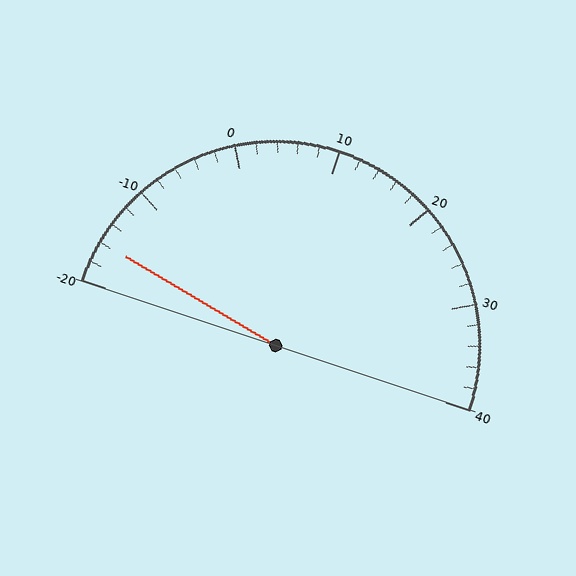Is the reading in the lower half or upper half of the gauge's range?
The reading is in the lower half of the range (-20 to 40).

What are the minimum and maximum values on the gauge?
The gauge ranges from -20 to 40.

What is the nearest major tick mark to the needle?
The nearest major tick mark is -20.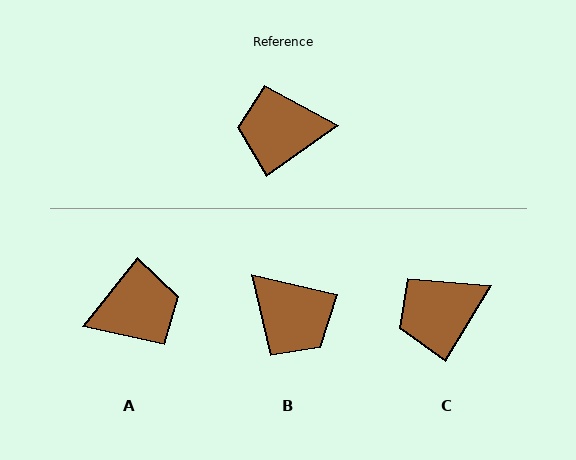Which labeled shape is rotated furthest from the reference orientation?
A, about 164 degrees away.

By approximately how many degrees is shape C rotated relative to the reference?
Approximately 24 degrees counter-clockwise.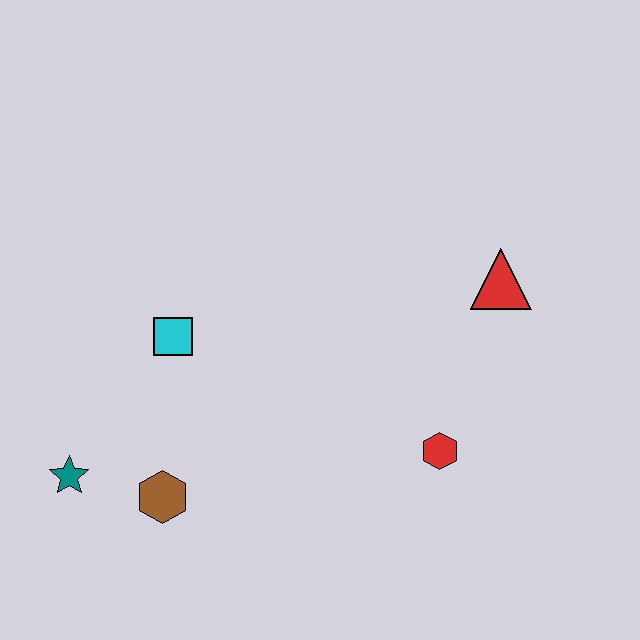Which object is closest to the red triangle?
The red hexagon is closest to the red triangle.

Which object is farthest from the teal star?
The red triangle is farthest from the teal star.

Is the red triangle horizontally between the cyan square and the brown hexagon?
No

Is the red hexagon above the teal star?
Yes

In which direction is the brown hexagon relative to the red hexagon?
The brown hexagon is to the left of the red hexagon.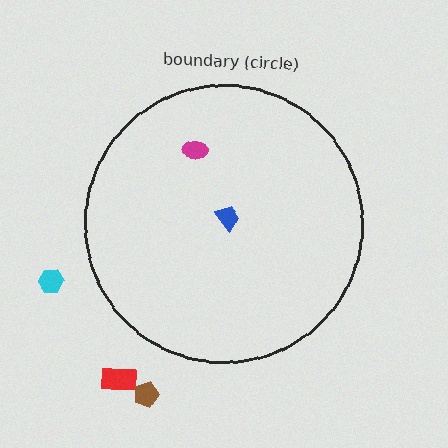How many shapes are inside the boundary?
2 inside, 3 outside.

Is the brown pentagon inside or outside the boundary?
Outside.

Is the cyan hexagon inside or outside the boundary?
Outside.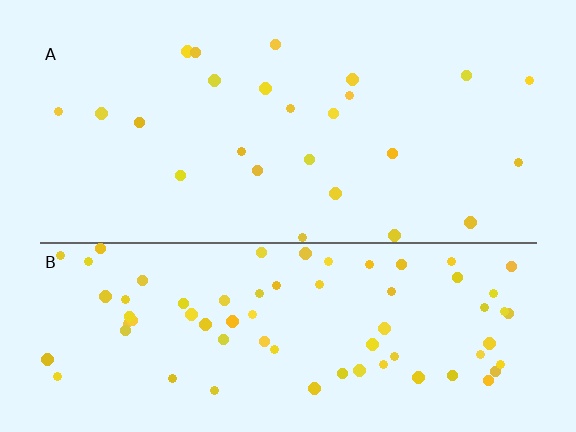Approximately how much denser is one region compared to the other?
Approximately 3.0× — region B over region A.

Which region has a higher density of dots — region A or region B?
B (the bottom).